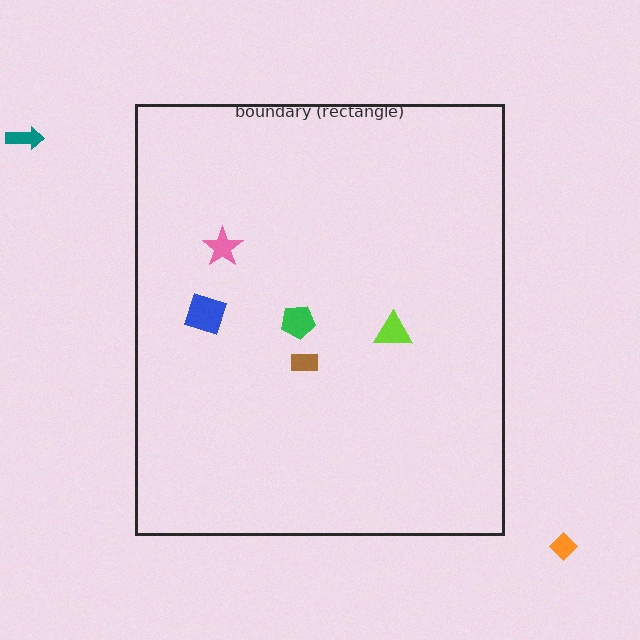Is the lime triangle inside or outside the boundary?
Inside.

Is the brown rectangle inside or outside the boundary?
Inside.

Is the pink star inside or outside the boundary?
Inside.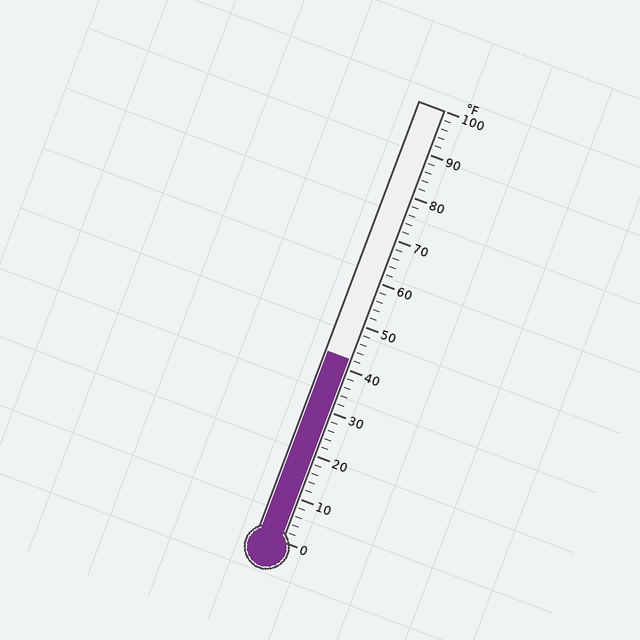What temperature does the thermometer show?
The thermometer shows approximately 42°F.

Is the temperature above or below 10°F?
The temperature is above 10°F.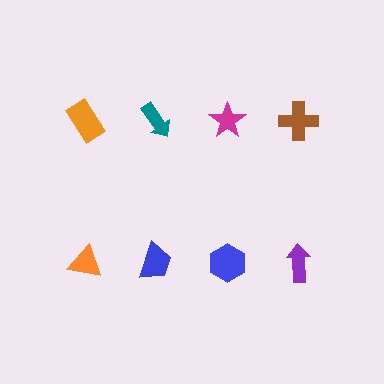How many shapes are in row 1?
4 shapes.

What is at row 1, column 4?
A brown cross.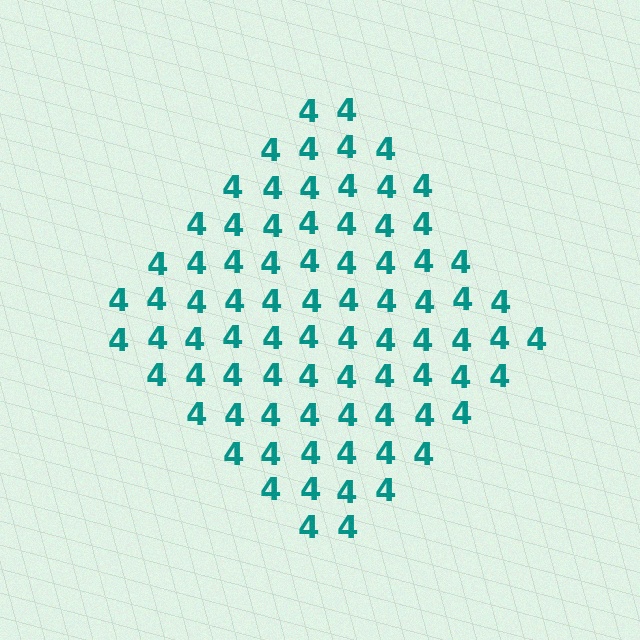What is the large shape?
The large shape is a diamond.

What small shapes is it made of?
It is made of small digit 4's.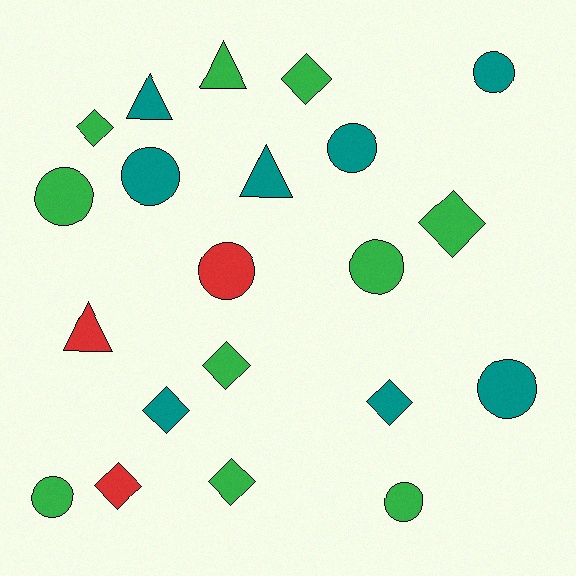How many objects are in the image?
There are 21 objects.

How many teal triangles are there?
There are 2 teal triangles.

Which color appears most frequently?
Green, with 10 objects.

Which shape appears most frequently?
Circle, with 9 objects.